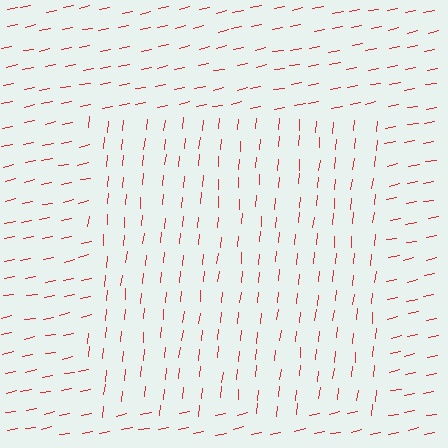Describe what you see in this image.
The image is filled with small red line segments. A rectangle region in the image has lines oriented differently from the surrounding lines, creating a visible texture boundary.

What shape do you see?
I see a rectangle.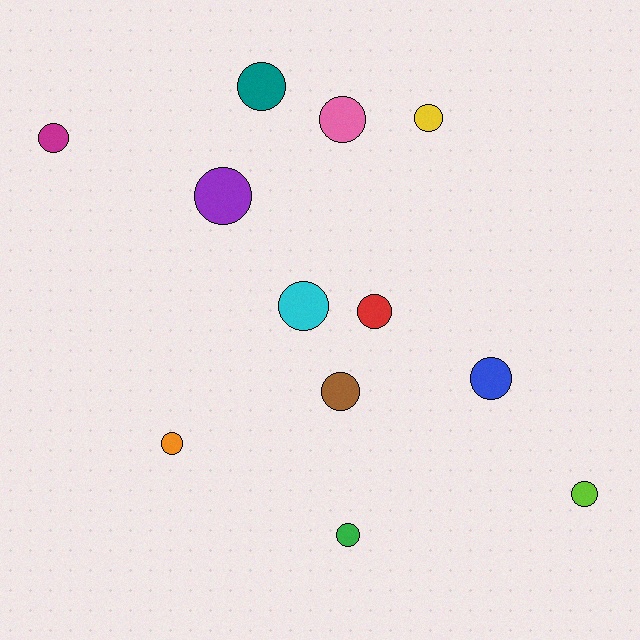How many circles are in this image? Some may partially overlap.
There are 12 circles.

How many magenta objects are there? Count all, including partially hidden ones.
There is 1 magenta object.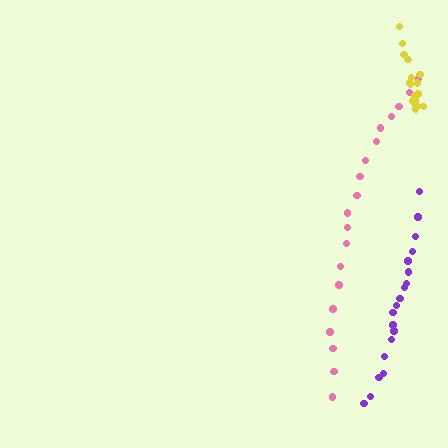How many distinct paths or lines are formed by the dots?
There are 3 distinct paths.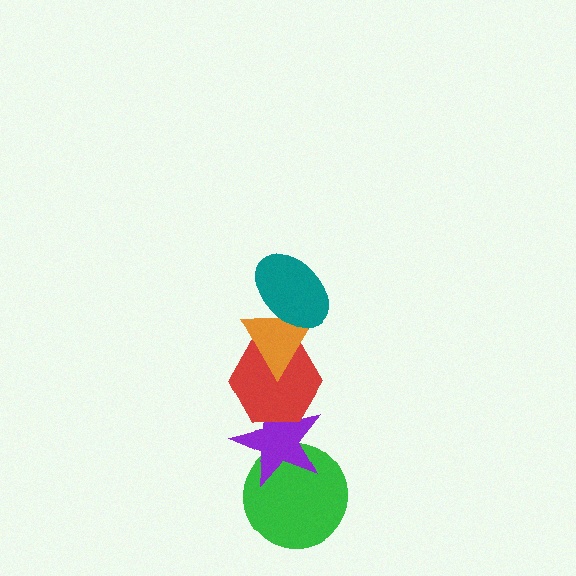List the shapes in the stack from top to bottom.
From top to bottom: the teal ellipse, the orange triangle, the red hexagon, the purple star, the green circle.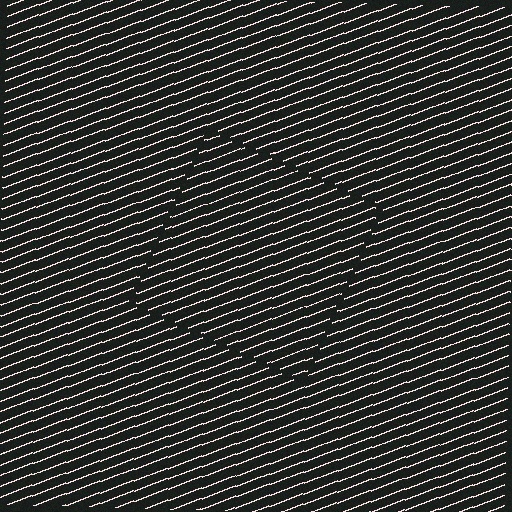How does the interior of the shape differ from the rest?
The interior of the shape contains the same grating, shifted by half a period — the contour is defined by the phase discontinuity where line-ends from the inner and outer gratings abut.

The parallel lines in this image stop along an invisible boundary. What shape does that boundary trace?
An illusory square. The interior of the shape contains the same grating, shifted by half a period — the contour is defined by the phase discontinuity where line-ends from the inner and outer gratings abut.